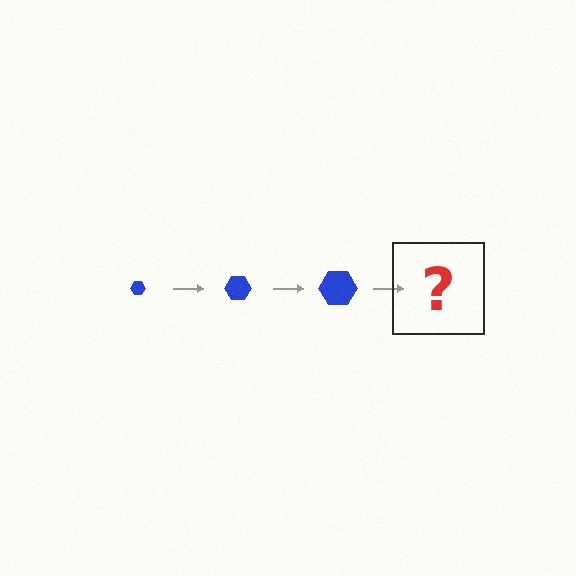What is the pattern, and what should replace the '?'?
The pattern is that the hexagon gets progressively larger each step. The '?' should be a blue hexagon, larger than the previous one.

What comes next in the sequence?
The next element should be a blue hexagon, larger than the previous one.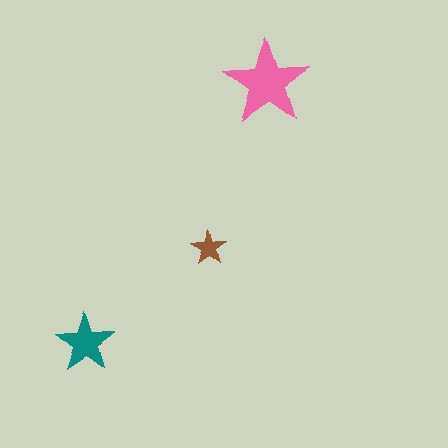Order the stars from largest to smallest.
the pink one, the teal one, the brown one.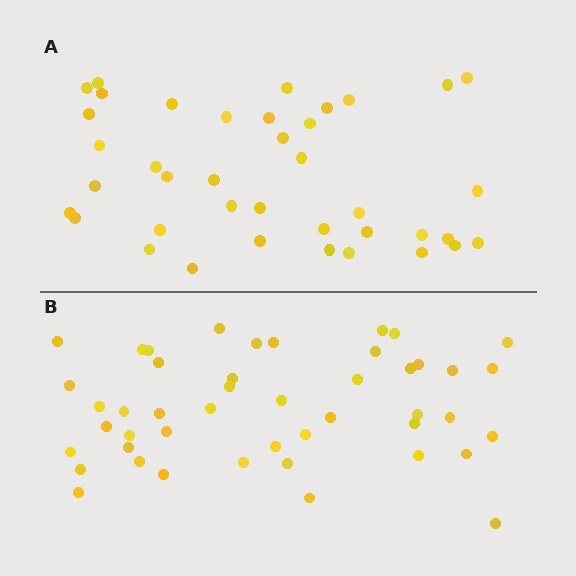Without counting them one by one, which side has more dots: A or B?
Region B (the bottom region) has more dots.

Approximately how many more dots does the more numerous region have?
Region B has roughly 8 or so more dots than region A.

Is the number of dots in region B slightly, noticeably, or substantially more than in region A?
Region B has only slightly more — the two regions are fairly close. The ratio is roughly 1.2 to 1.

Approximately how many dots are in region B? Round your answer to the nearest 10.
About 50 dots. (The exact count is 46, which rounds to 50.)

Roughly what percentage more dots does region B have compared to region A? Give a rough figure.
About 20% more.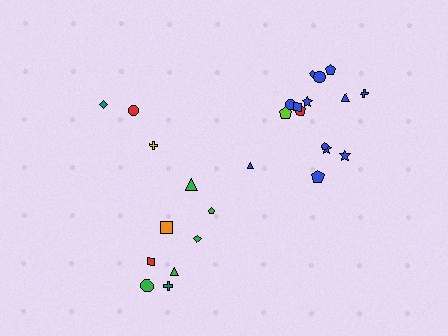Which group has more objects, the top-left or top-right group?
The top-right group.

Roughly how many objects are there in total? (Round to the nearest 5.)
Roughly 25 objects in total.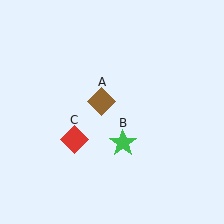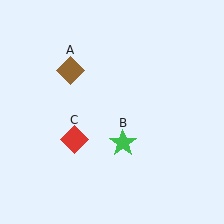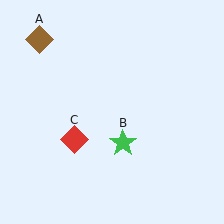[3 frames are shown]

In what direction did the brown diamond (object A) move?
The brown diamond (object A) moved up and to the left.